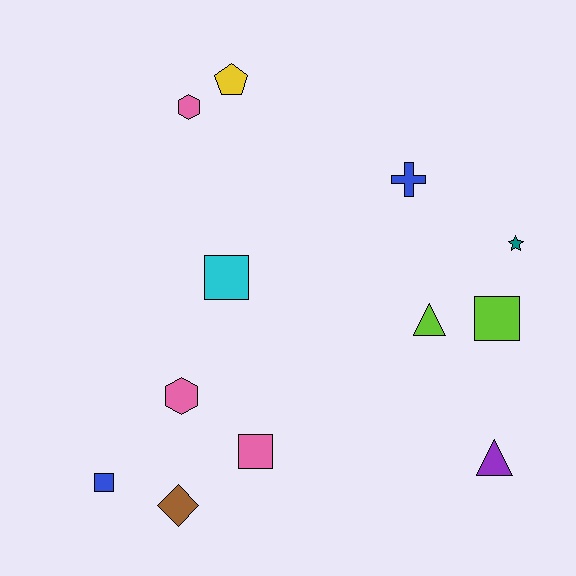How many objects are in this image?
There are 12 objects.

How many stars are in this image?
There is 1 star.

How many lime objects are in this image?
There are 2 lime objects.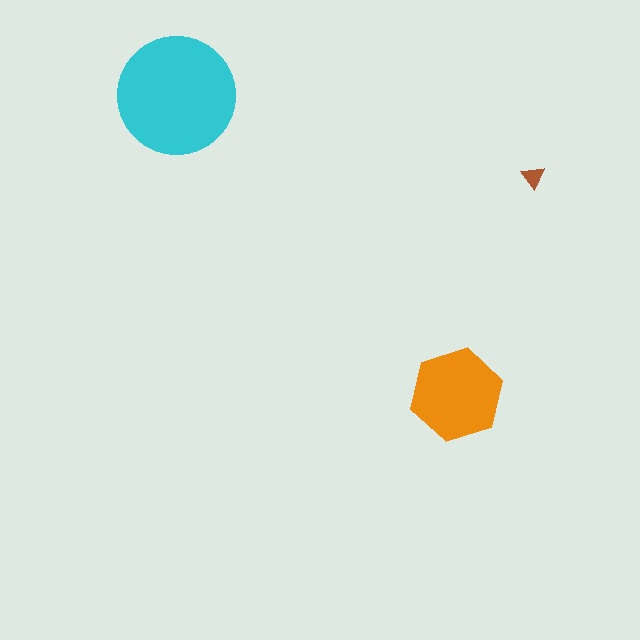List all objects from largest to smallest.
The cyan circle, the orange hexagon, the brown triangle.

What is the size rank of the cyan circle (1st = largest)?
1st.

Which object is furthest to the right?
The brown triangle is rightmost.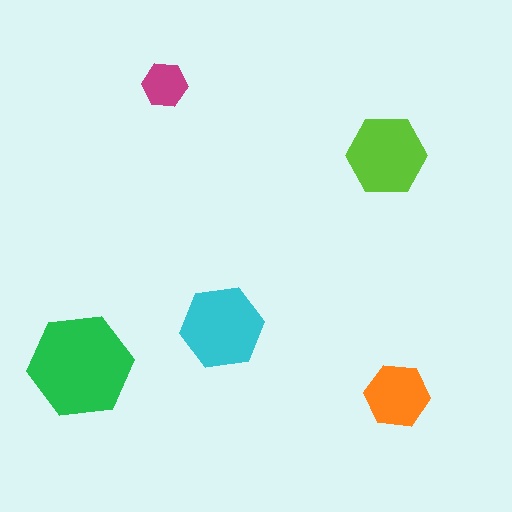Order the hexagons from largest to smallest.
the green one, the cyan one, the lime one, the orange one, the magenta one.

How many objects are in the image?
There are 5 objects in the image.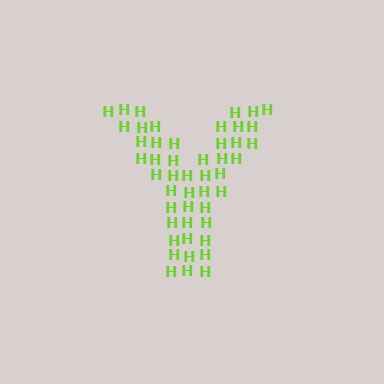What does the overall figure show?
The overall figure shows the letter Y.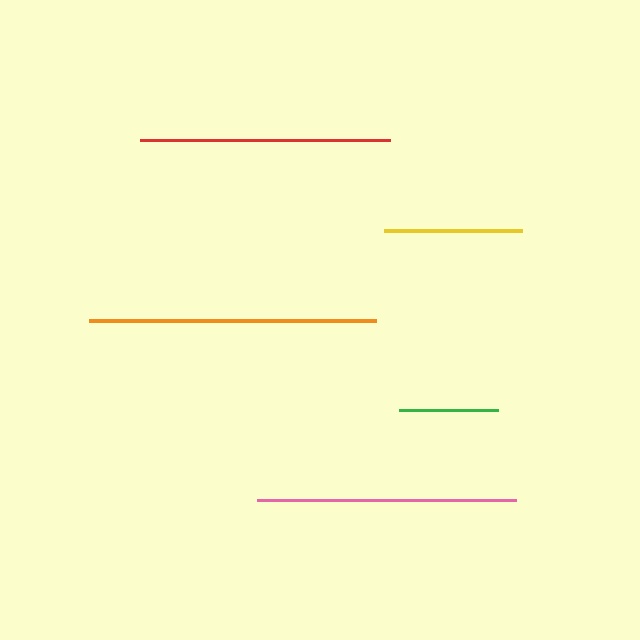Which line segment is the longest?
The orange line is the longest at approximately 286 pixels.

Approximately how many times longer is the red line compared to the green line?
The red line is approximately 2.5 times the length of the green line.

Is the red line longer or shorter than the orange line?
The orange line is longer than the red line.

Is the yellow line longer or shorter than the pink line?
The pink line is longer than the yellow line.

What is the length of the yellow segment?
The yellow segment is approximately 138 pixels long.